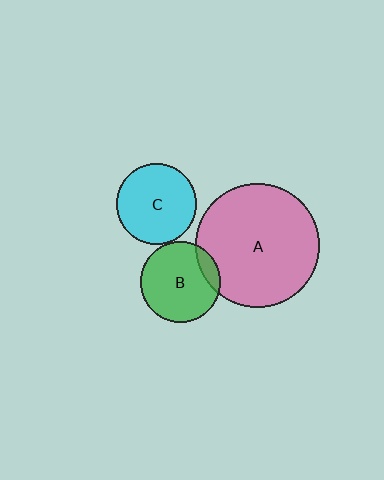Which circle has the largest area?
Circle A (pink).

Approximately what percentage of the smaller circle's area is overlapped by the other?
Approximately 15%.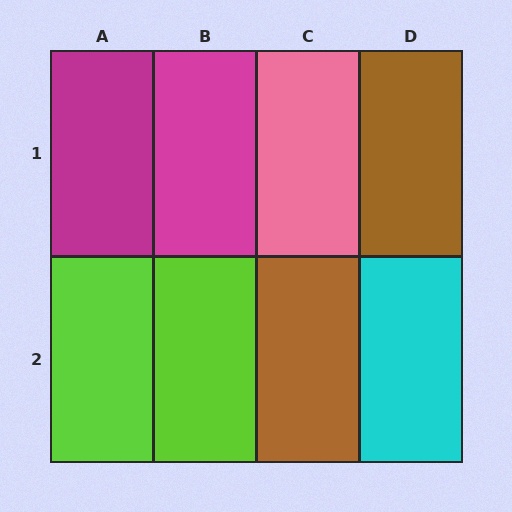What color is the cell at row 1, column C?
Pink.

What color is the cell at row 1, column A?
Magenta.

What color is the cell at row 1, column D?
Brown.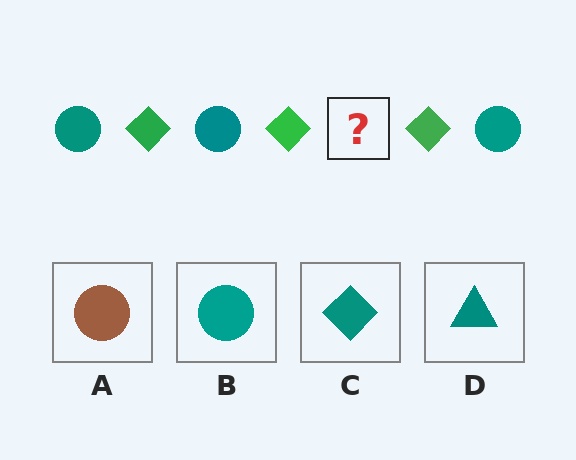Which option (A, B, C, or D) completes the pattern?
B.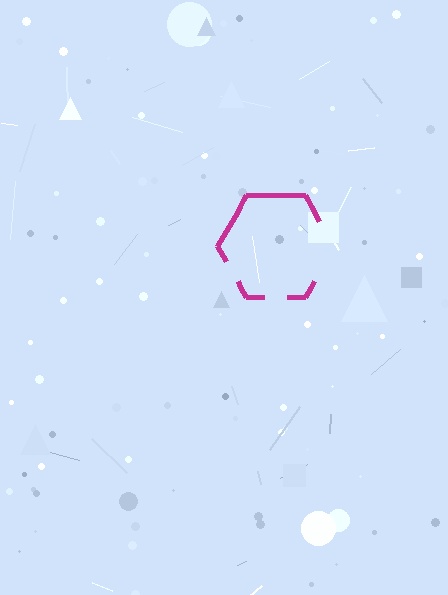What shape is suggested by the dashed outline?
The dashed outline suggests a hexagon.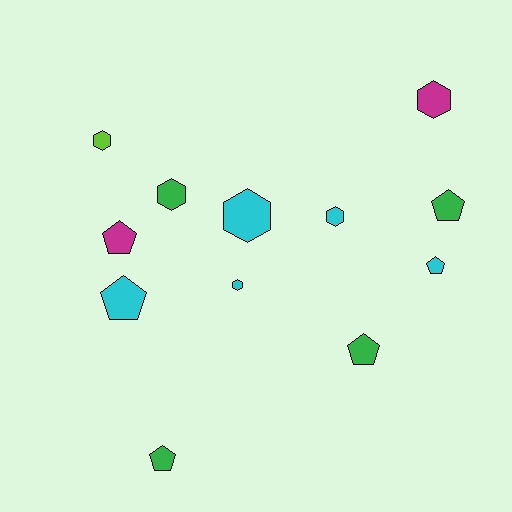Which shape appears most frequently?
Pentagon, with 6 objects.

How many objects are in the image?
There are 12 objects.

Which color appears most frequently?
Cyan, with 5 objects.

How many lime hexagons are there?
There is 1 lime hexagon.